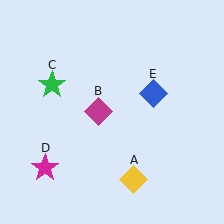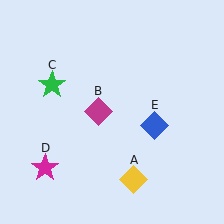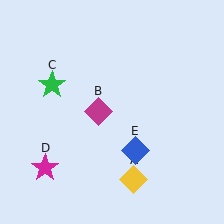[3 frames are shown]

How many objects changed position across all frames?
1 object changed position: blue diamond (object E).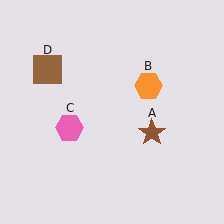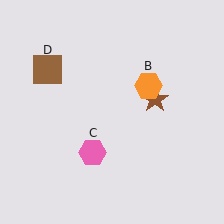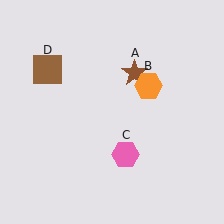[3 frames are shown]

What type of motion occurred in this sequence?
The brown star (object A), pink hexagon (object C) rotated counterclockwise around the center of the scene.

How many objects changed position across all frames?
2 objects changed position: brown star (object A), pink hexagon (object C).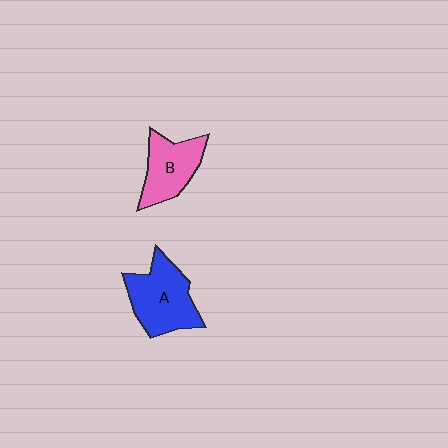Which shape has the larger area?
Shape A (blue).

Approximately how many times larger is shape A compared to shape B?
Approximately 1.3 times.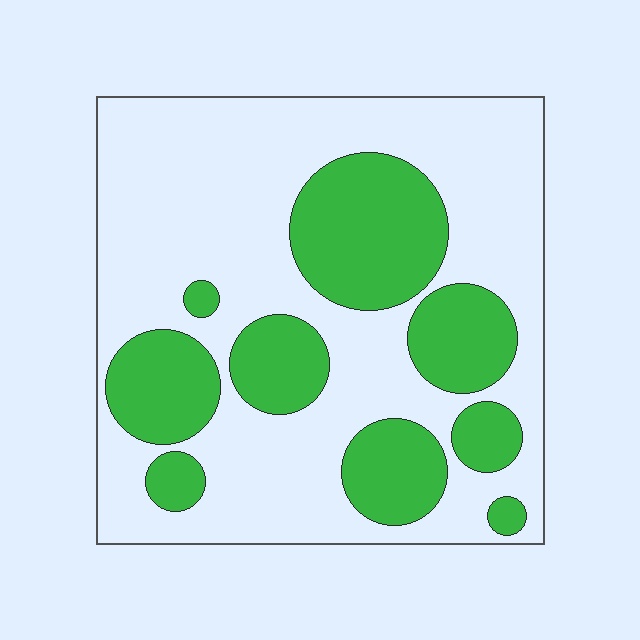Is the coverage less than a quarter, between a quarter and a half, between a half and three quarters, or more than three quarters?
Between a quarter and a half.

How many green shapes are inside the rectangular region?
9.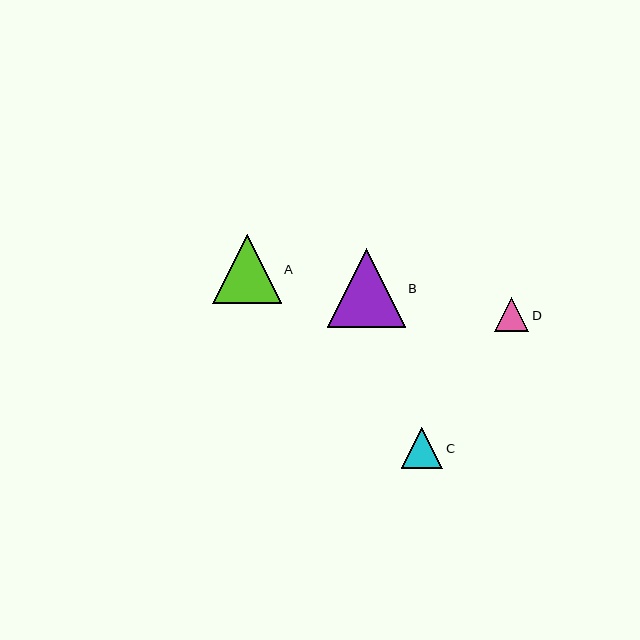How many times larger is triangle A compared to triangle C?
Triangle A is approximately 1.7 times the size of triangle C.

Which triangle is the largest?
Triangle B is the largest with a size of approximately 78 pixels.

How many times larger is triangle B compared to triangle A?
Triangle B is approximately 1.1 times the size of triangle A.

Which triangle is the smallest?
Triangle D is the smallest with a size of approximately 34 pixels.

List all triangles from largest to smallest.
From largest to smallest: B, A, C, D.